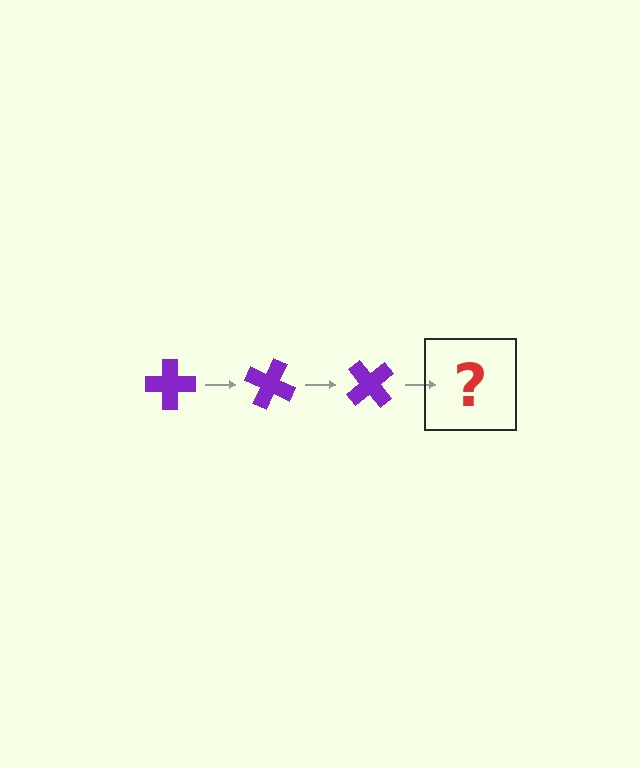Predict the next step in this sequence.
The next step is a purple cross rotated 75 degrees.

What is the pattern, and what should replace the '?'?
The pattern is that the cross rotates 25 degrees each step. The '?' should be a purple cross rotated 75 degrees.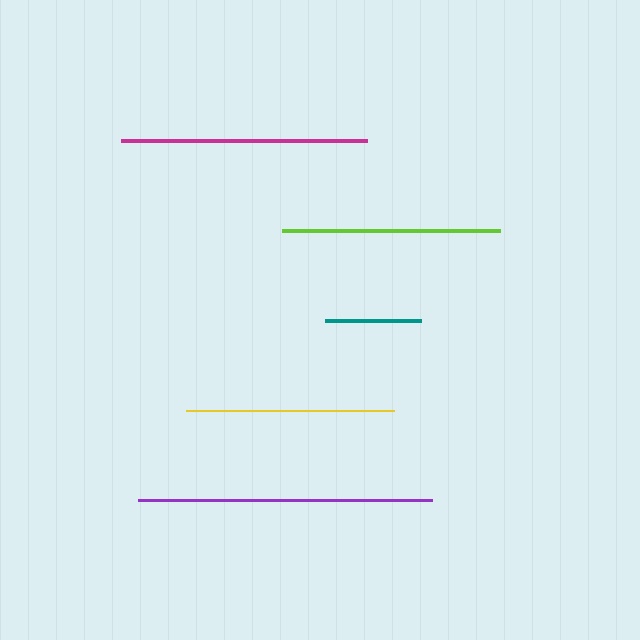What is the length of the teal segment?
The teal segment is approximately 96 pixels long.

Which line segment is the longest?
The purple line is the longest at approximately 294 pixels.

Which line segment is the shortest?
The teal line is the shortest at approximately 96 pixels.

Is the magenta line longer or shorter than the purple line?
The purple line is longer than the magenta line.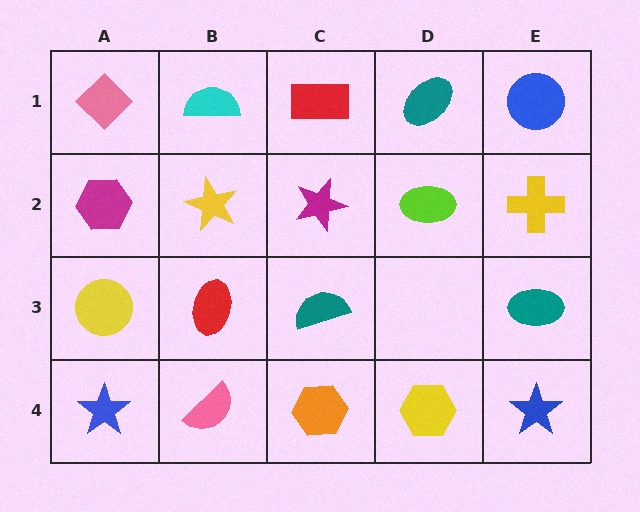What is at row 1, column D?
A teal ellipse.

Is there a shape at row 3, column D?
No, that cell is empty.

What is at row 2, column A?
A magenta hexagon.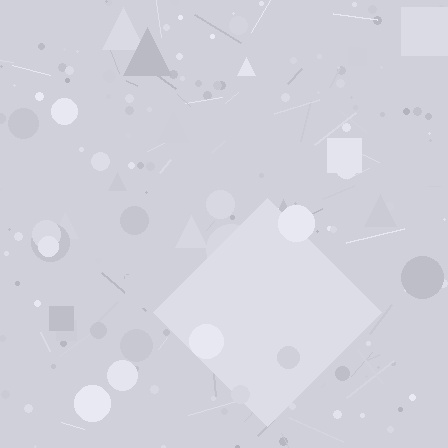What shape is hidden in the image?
A diamond is hidden in the image.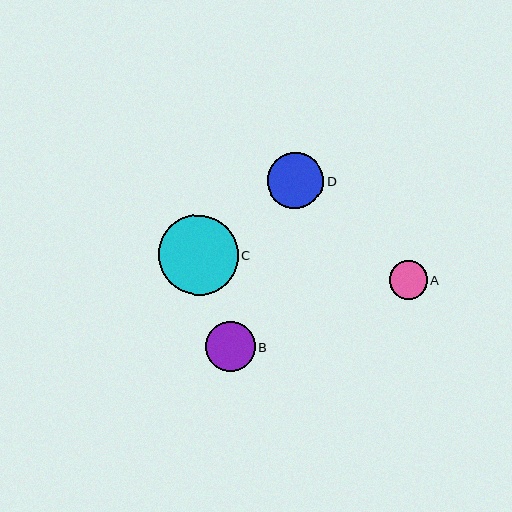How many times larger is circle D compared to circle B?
Circle D is approximately 1.1 times the size of circle B.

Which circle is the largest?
Circle C is the largest with a size of approximately 80 pixels.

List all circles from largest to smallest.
From largest to smallest: C, D, B, A.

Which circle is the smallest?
Circle A is the smallest with a size of approximately 38 pixels.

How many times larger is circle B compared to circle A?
Circle B is approximately 1.3 times the size of circle A.